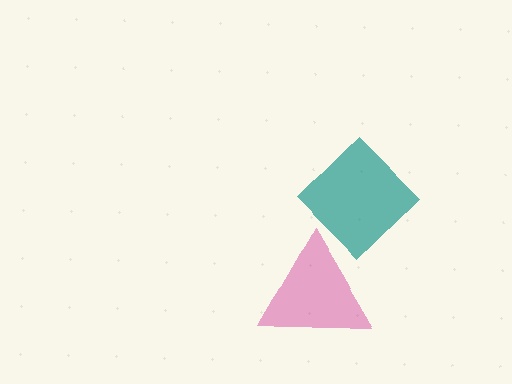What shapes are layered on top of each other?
The layered shapes are: a magenta triangle, a teal diamond.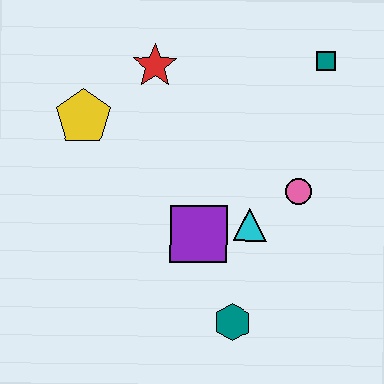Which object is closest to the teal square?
The pink circle is closest to the teal square.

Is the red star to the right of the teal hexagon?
No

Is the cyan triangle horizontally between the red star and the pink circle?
Yes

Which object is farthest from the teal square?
The teal hexagon is farthest from the teal square.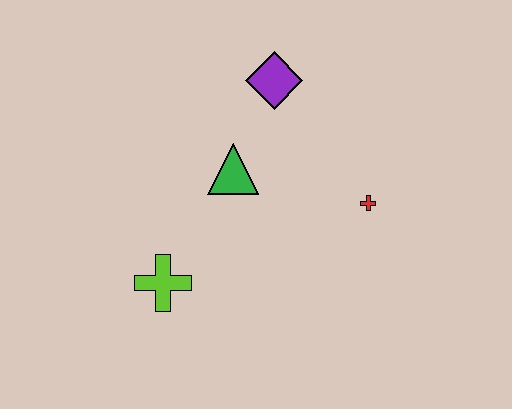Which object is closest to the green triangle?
The purple diamond is closest to the green triangle.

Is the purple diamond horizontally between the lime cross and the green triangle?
No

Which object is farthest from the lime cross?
The purple diamond is farthest from the lime cross.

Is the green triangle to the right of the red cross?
No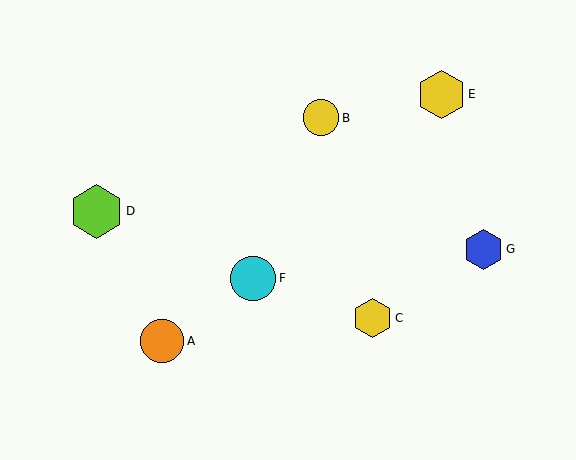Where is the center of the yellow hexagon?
The center of the yellow hexagon is at (372, 318).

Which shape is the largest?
The lime hexagon (labeled D) is the largest.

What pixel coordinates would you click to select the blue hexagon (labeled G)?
Click at (484, 249) to select the blue hexagon G.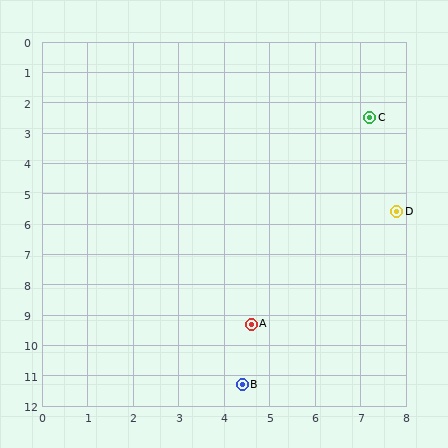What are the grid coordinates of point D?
Point D is at approximately (7.8, 5.6).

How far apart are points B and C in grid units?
Points B and C are about 9.2 grid units apart.